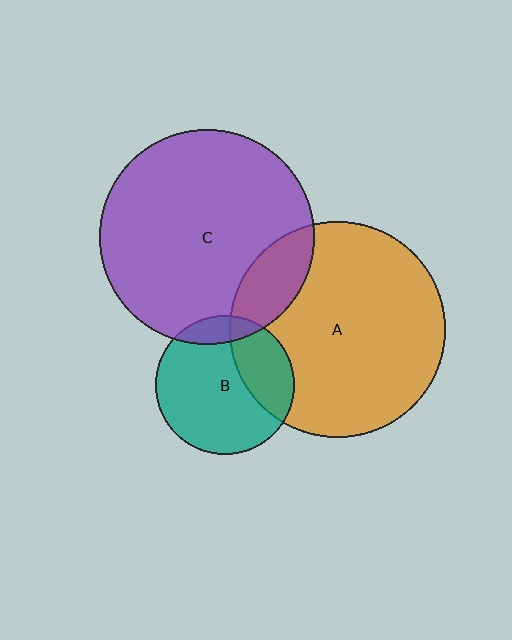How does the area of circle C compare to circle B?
Approximately 2.4 times.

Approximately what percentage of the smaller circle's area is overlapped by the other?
Approximately 10%.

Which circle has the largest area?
Circle A (orange).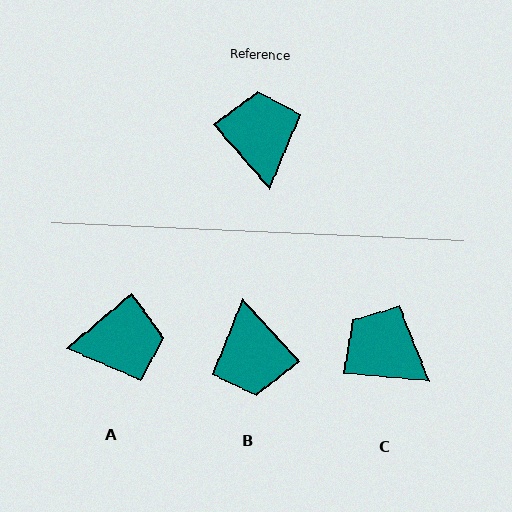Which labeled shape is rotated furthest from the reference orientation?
B, about 178 degrees away.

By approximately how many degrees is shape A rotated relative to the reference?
Approximately 91 degrees clockwise.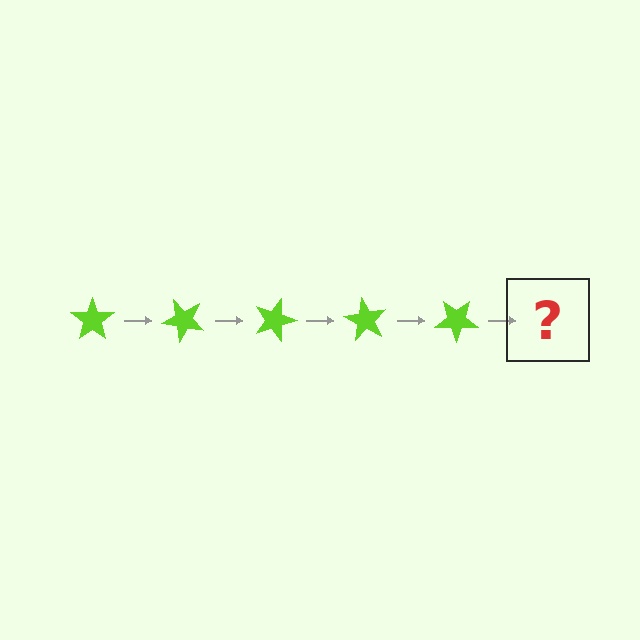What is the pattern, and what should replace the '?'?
The pattern is that the star rotates 45 degrees each step. The '?' should be a lime star rotated 225 degrees.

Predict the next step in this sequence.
The next step is a lime star rotated 225 degrees.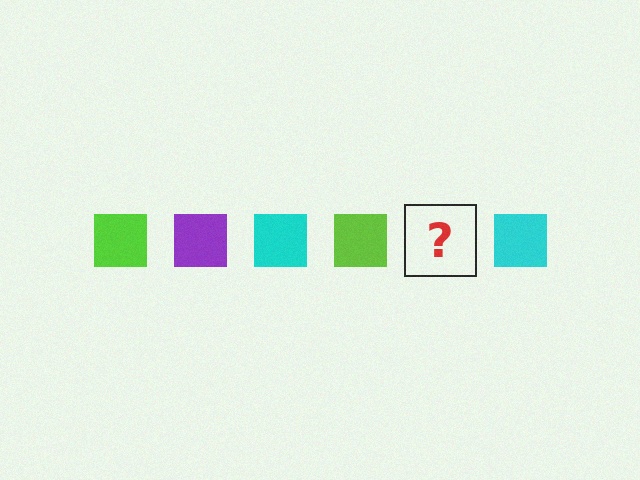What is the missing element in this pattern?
The missing element is a purple square.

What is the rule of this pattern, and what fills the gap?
The rule is that the pattern cycles through lime, purple, cyan squares. The gap should be filled with a purple square.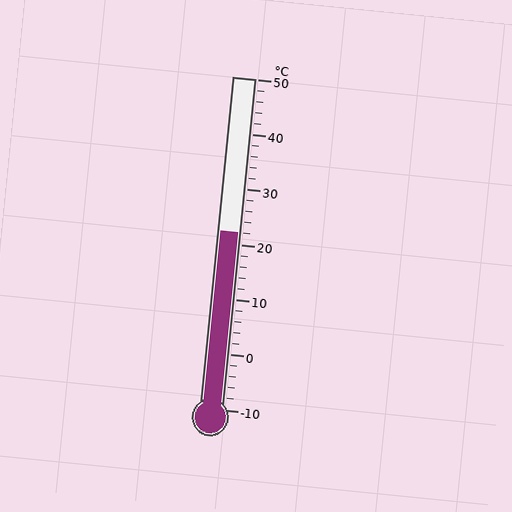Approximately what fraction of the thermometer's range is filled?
The thermometer is filled to approximately 55% of its range.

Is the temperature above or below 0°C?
The temperature is above 0°C.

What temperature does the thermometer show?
The thermometer shows approximately 22°C.